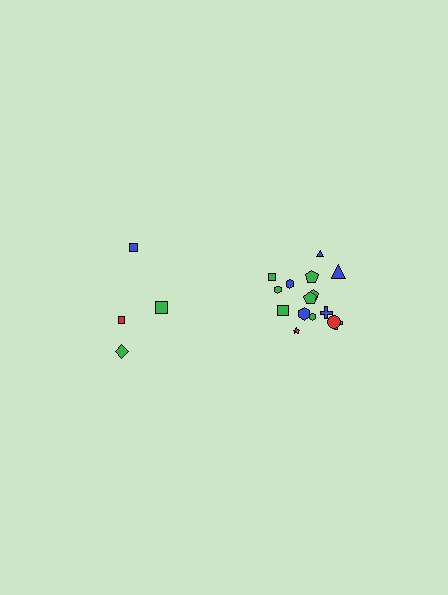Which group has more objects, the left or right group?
The right group.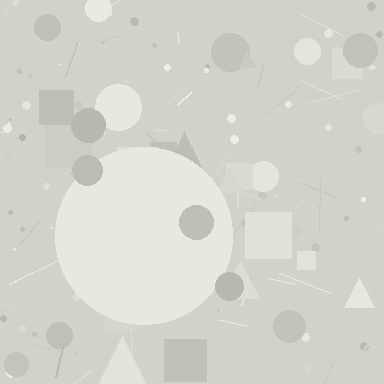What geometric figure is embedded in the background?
A circle is embedded in the background.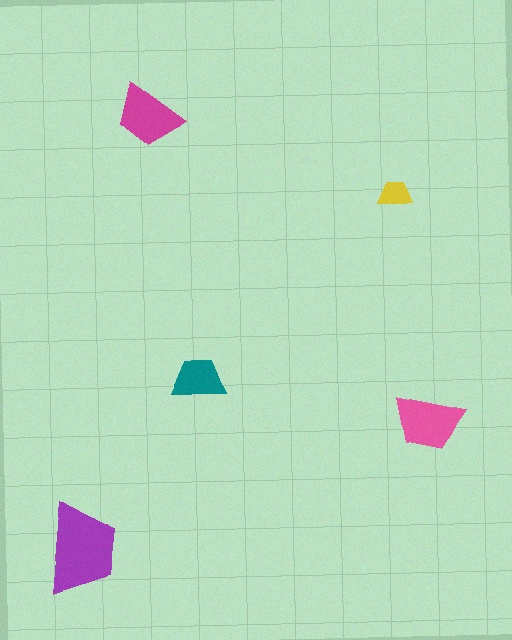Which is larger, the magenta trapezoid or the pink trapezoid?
The pink one.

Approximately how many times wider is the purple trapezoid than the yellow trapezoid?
About 2.5 times wider.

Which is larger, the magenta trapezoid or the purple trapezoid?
The purple one.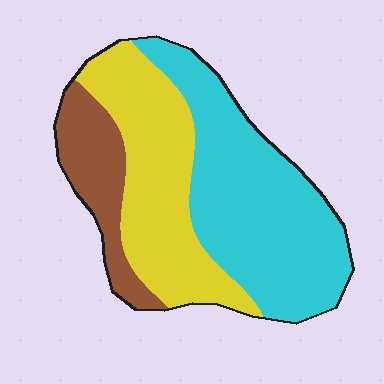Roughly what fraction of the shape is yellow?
Yellow covers 36% of the shape.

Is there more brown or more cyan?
Cyan.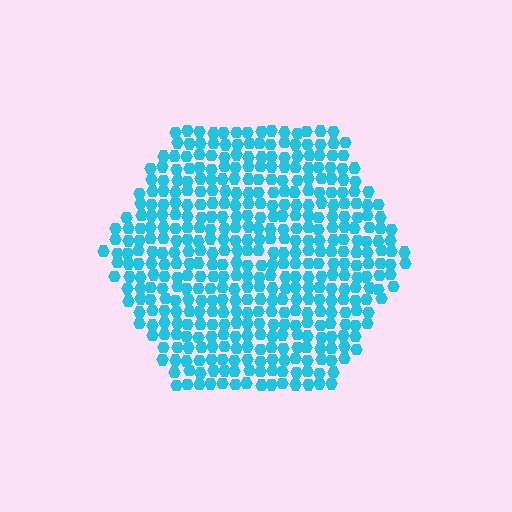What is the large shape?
The large shape is a hexagon.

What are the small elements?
The small elements are hexagons.